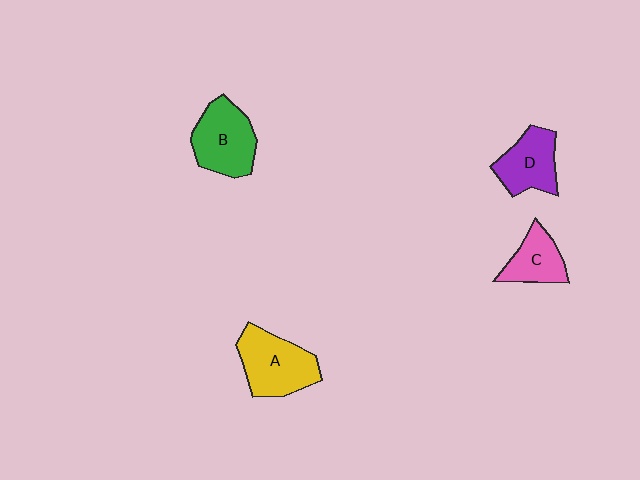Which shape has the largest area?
Shape A (yellow).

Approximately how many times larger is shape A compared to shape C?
Approximately 1.6 times.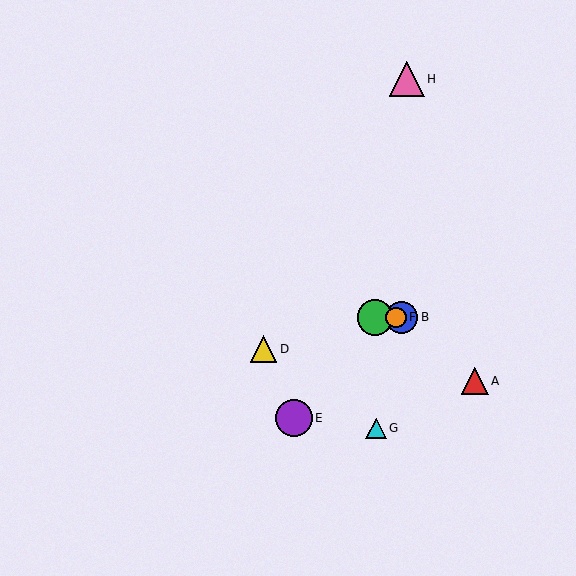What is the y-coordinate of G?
Object G is at y≈428.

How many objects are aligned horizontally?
3 objects (B, C, F) are aligned horizontally.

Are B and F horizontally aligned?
Yes, both are at y≈317.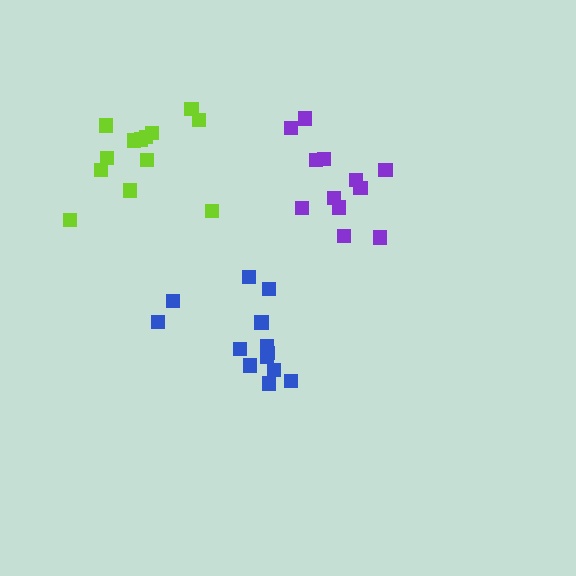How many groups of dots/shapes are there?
There are 3 groups.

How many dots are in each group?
Group 1: 13 dots, Group 2: 12 dots, Group 3: 13 dots (38 total).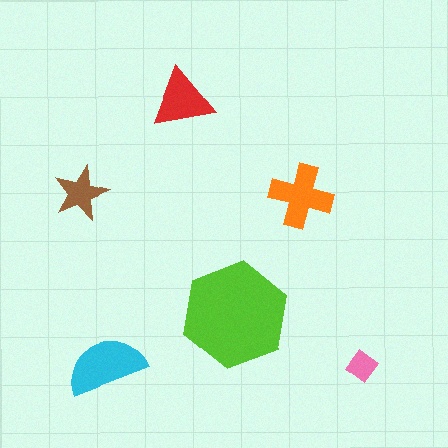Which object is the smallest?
The pink diamond.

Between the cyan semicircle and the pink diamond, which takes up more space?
The cyan semicircle.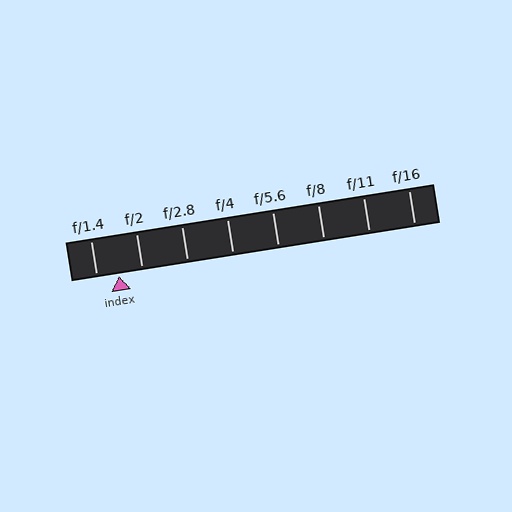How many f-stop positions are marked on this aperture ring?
There are 8 f-stop positions marked.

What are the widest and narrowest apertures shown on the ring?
The widest aperture shown is f/1.4 and the narrowest is f/16.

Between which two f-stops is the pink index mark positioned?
The index mark is between f/1.4 and f/2.